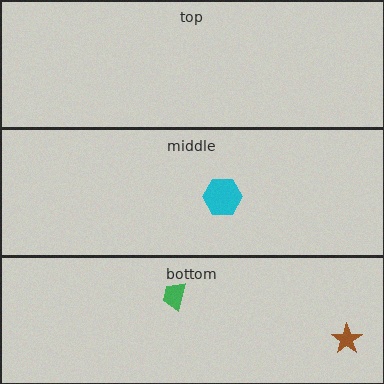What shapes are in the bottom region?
The brown star, the green trapezoid.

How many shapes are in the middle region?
1.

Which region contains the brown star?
The bottom region.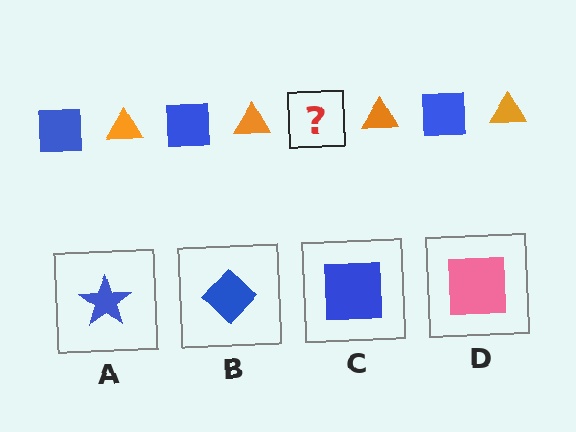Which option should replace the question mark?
Option C.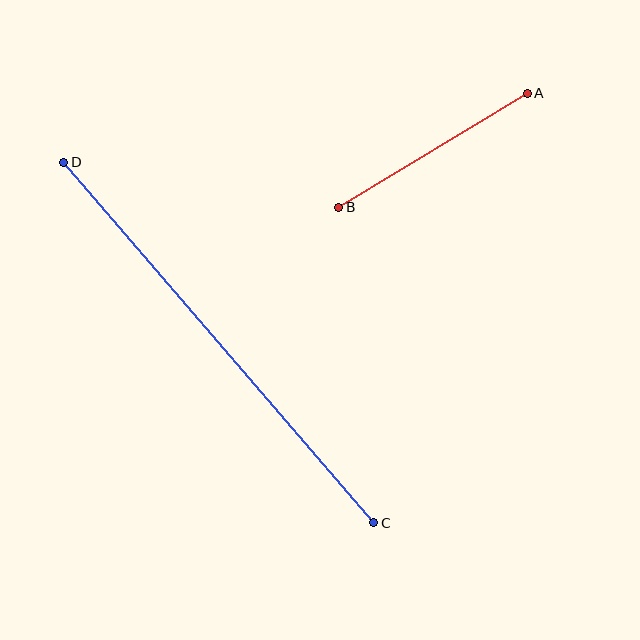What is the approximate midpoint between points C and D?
The midpoint is at approximately (219, 343) pixels.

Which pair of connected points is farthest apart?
Points C and D are farthest apart.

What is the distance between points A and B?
The distance is approximately 220 pixels.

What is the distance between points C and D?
The distance is approximately 476 pixels.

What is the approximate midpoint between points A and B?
The midpoint is at approximately (433, 150) pixels.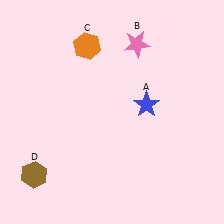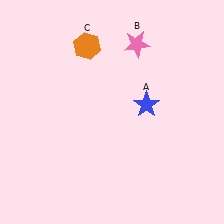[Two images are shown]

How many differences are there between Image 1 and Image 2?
There is 1 difference between the two images.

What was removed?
The brown hexagon (D) was removed in Image 2.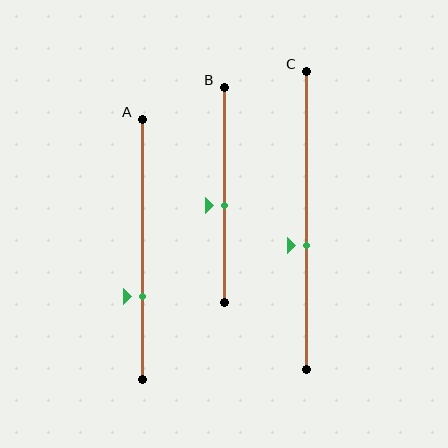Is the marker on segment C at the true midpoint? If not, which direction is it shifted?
No, the marker on segment C is shifted downward by about 8% of the segment length.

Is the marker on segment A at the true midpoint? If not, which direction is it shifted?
No, the marker on segment A is shifted downward by about 18% of the segment length.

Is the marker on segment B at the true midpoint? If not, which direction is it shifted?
No, the marker on segment B is shifted downward by about 5% of the segment length.